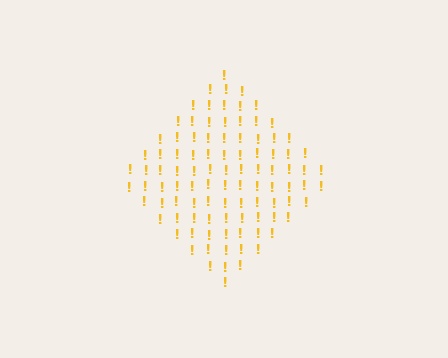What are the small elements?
The small elements are exclamation marks.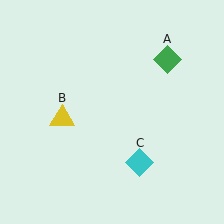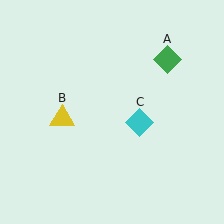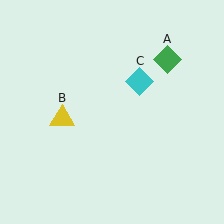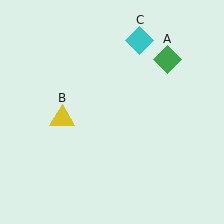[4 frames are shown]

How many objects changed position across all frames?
1 object changed position: cyan diamond (object C).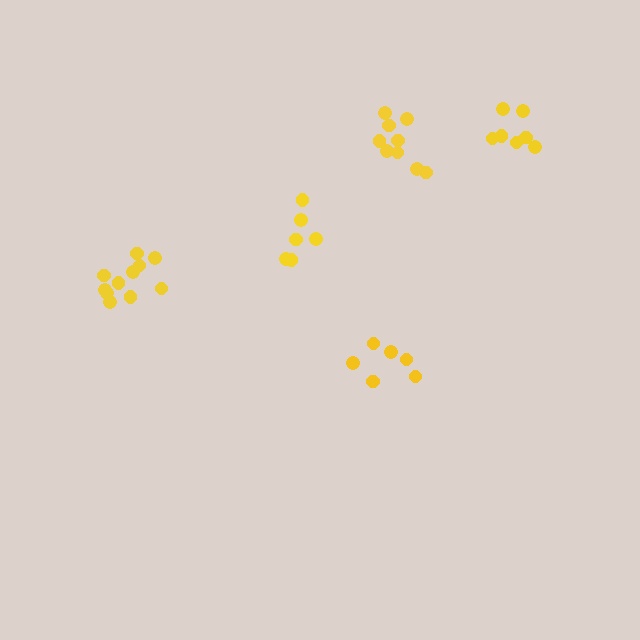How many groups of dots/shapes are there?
There are 5 groups.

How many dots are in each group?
Group 1: 6 dots, Group 2: 6 dots, Group 3: 11 dots, Group 4: 9 dots, Group 5: 7 dots (39 total).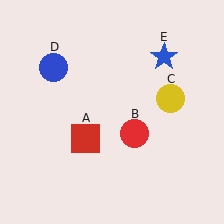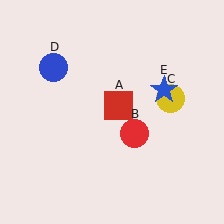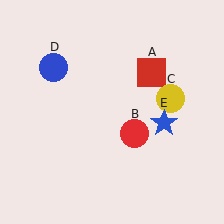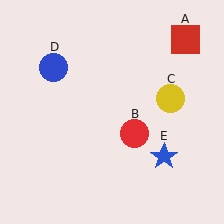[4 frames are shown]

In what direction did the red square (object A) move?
The red square (object A) moved up and to the right.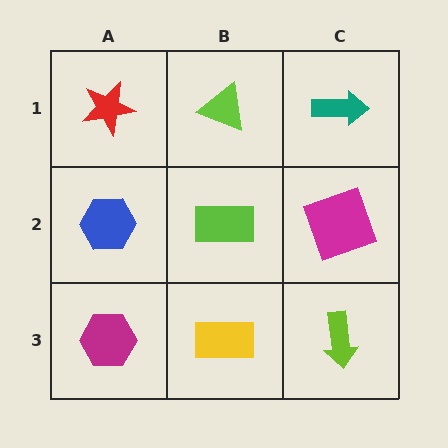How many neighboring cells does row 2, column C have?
3.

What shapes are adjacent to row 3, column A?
A blue hexagon (row 2, column A), a yellow rectangle (row 3, column B).